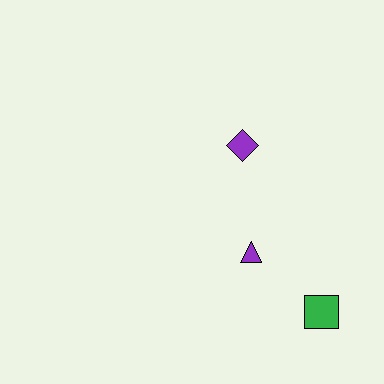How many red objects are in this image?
There are no red objects.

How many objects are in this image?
There are 3 objects.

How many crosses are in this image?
There are no crosses.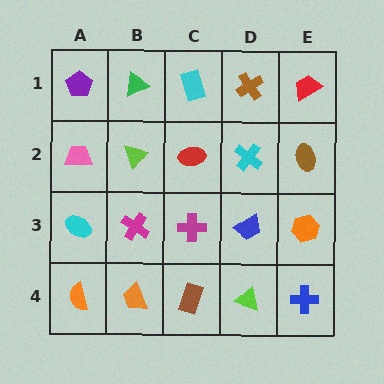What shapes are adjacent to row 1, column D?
A cyan cross (row 2, column D), a cyan rectangle (row 1, column C), a red trapezoid (row 1, column E).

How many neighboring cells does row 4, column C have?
3.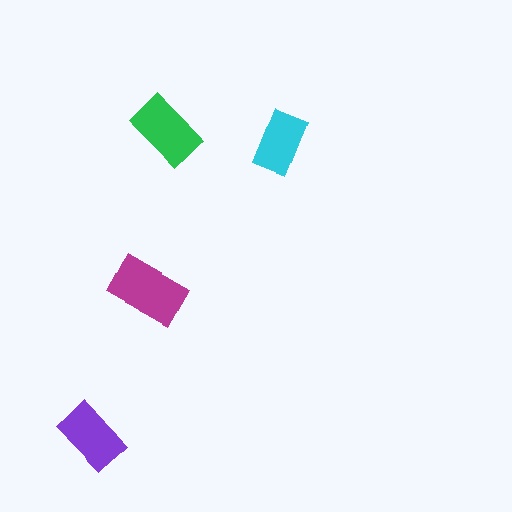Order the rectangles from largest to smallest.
the magenta one, the green one, the purple one, the cyan one.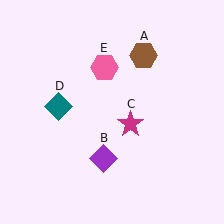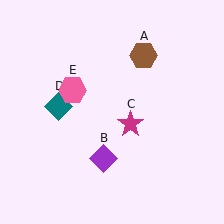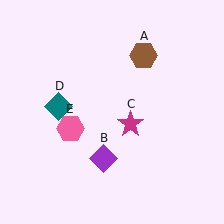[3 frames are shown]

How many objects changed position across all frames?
1 object changed position: pink hexagon (object E).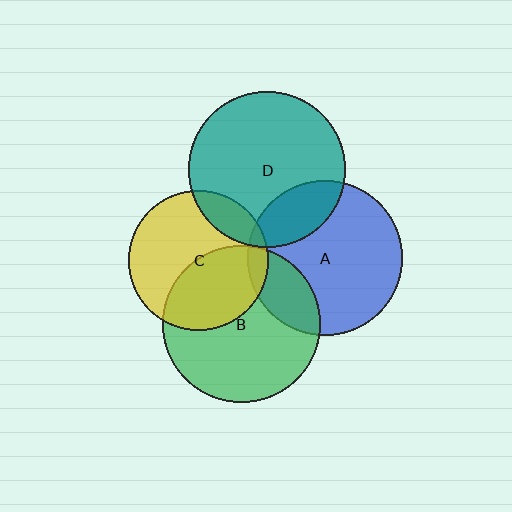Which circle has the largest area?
Circle B (green).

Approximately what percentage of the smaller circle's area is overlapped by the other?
Approximately 40%.